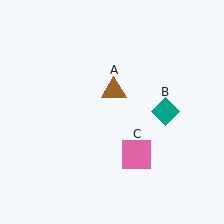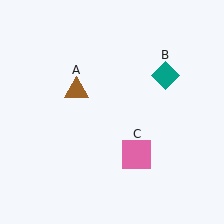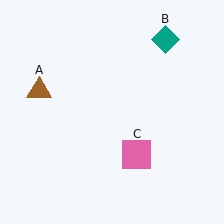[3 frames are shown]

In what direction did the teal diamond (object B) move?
The teal diamond (object B) moved up.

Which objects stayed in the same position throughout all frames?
Pink square (object C) remained stationary.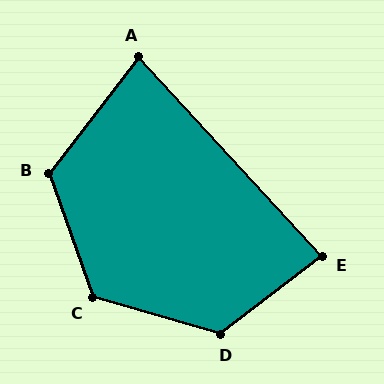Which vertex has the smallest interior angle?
A, at approximately 80 degrees.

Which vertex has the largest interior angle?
D, at approximately 126 degrees.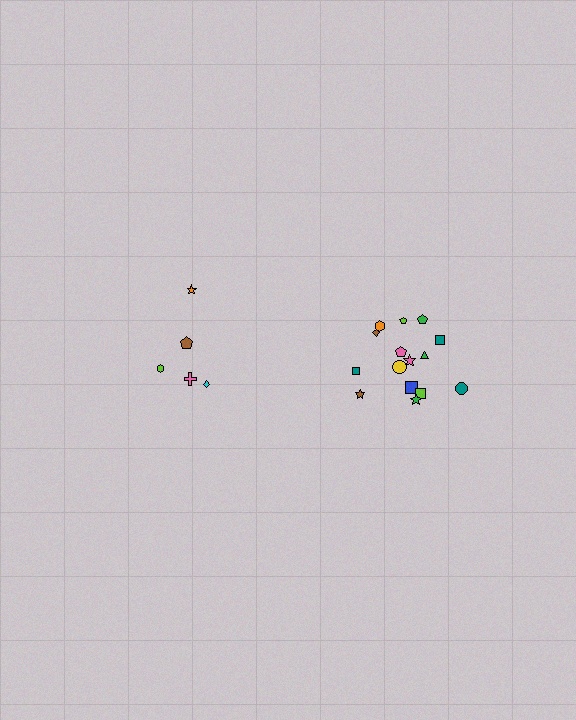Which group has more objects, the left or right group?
The right group.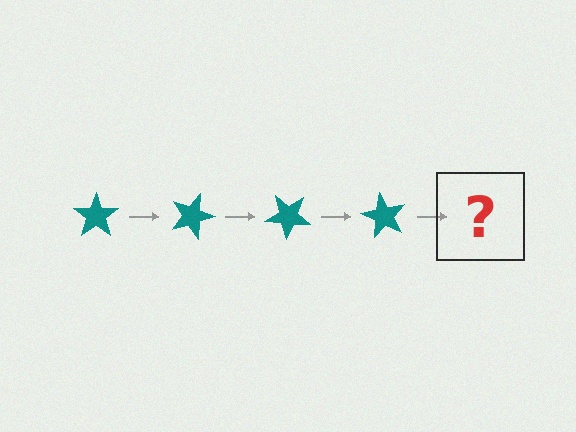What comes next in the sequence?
The next element should be a teal star rotated 80 degrees.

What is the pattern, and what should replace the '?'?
The pattern is that the star rotates 20 degrees each step. The '?' should be a teal star rotated 80 degrees.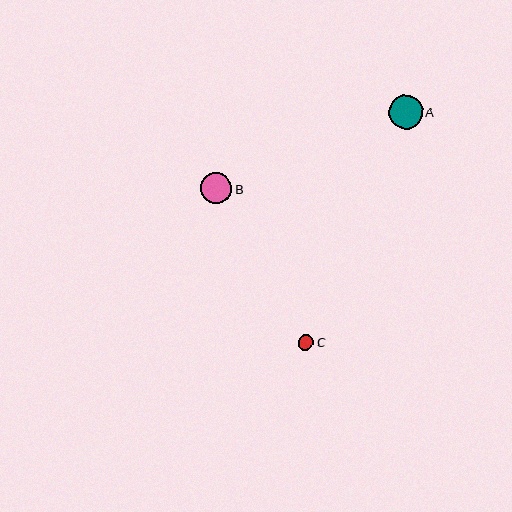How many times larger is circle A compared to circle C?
Circle A is approximately 2.2 times the size of circle C.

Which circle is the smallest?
Circle C is the smallest with a size of approximately 15 pixels.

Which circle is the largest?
Circle A is the largest with a size of approximately 34 pixels.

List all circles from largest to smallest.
From largest to smallest: A, B, C.